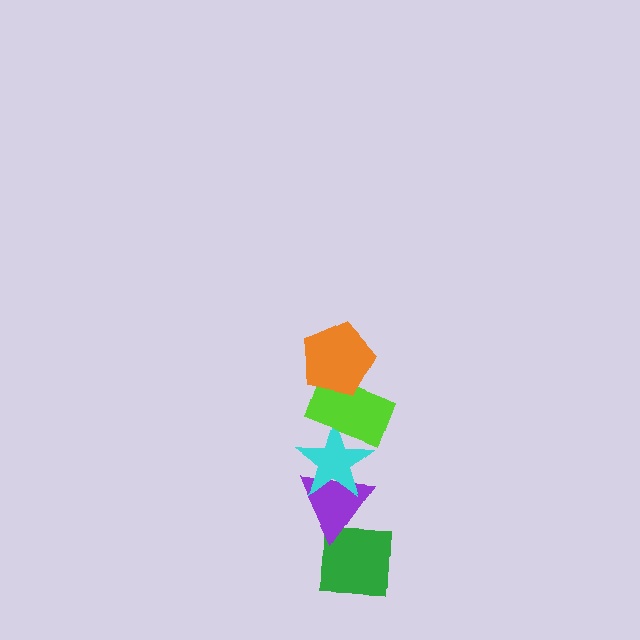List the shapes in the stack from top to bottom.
From top to bottom: the orange pentagon, the lime rectangle, the cyan star, the purple triangle, the green square.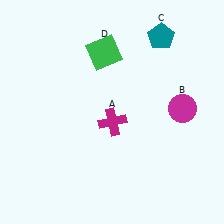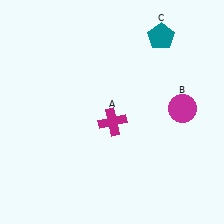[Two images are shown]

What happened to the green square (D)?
The green square (D) was removed in Image 2. It was in the top-left area of Image 1.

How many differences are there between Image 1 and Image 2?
There is 1 difference between the two images.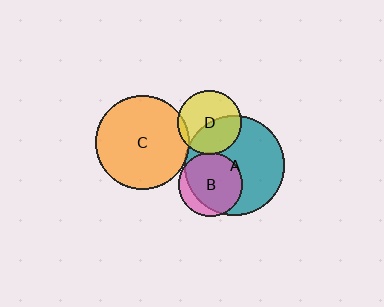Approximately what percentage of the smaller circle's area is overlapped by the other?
Approximately 5%.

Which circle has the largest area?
Circle A (teal).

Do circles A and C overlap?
Yes.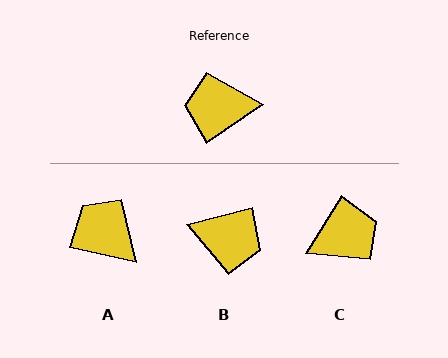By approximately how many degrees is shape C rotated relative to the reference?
Approximately 156 degrees clockwise.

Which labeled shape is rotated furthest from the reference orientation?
B, about 159 degrees away.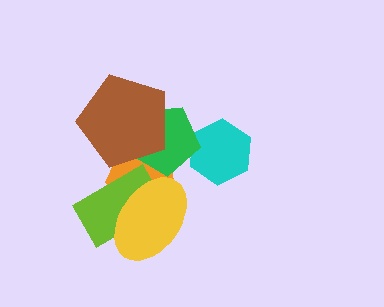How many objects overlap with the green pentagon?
3 objects overlap with the green pentagon.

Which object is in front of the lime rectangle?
The yellow ellipse is in front of the lime rectangle.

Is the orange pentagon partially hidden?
Yes, it is partially covered by another shape.